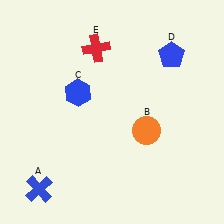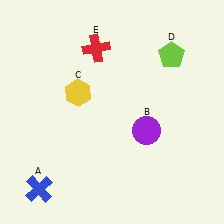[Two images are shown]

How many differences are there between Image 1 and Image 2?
There are 3 differences between the two images.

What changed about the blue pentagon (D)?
In Image 1, D is blue. In Image 2, it changed to lime.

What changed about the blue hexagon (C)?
In Image 1, C is blue. In Image 2, it changed to yellow.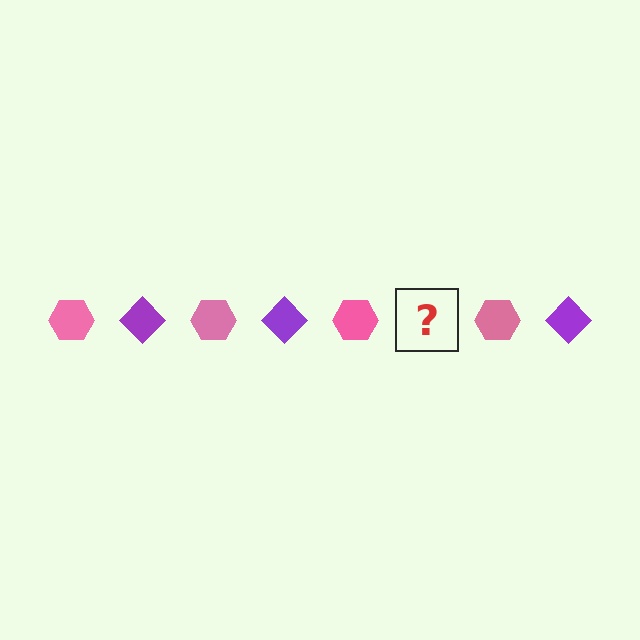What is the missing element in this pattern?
The missing element is a purple diamond.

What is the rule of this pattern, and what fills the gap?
The rule is that the pattern alternates between pink hexagon and purple diamond. The gap should be filled with a purple diamond.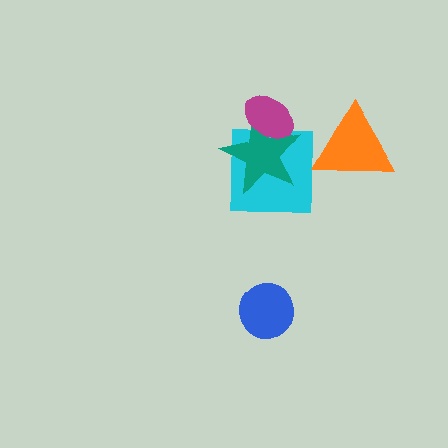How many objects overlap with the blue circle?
0 objects overlap with the blue circle.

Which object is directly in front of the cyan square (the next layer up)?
The teal star is directly in front of the cyan square.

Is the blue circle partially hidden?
No, no other shape covers it.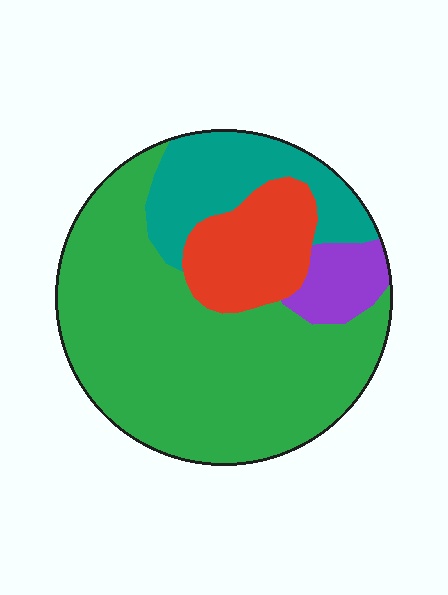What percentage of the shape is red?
Red covers 15% of the shape.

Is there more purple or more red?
Red.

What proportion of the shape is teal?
Teal covers 18% of the shape.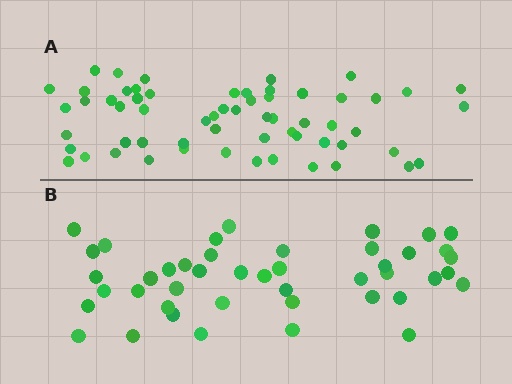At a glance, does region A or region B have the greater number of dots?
Region A (the top region) has more dots.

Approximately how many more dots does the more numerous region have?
Region A has approximately 15 more dots than region B.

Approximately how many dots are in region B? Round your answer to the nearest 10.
About 40 dots. (The exact count is 44, which rounds to 40.)